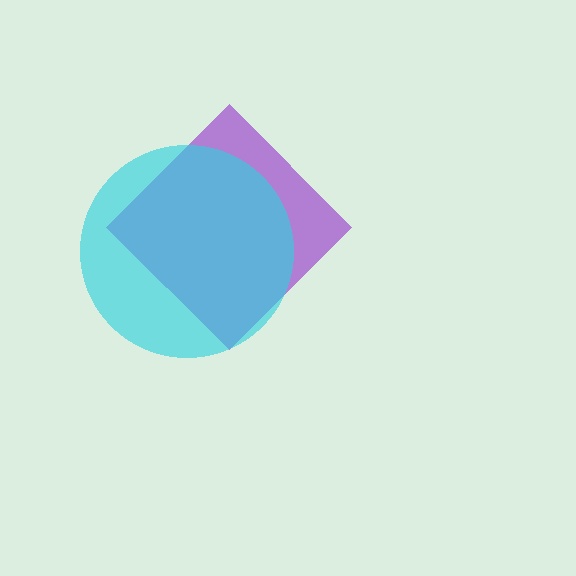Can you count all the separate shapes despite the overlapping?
Yes, there are 2 separate shapes.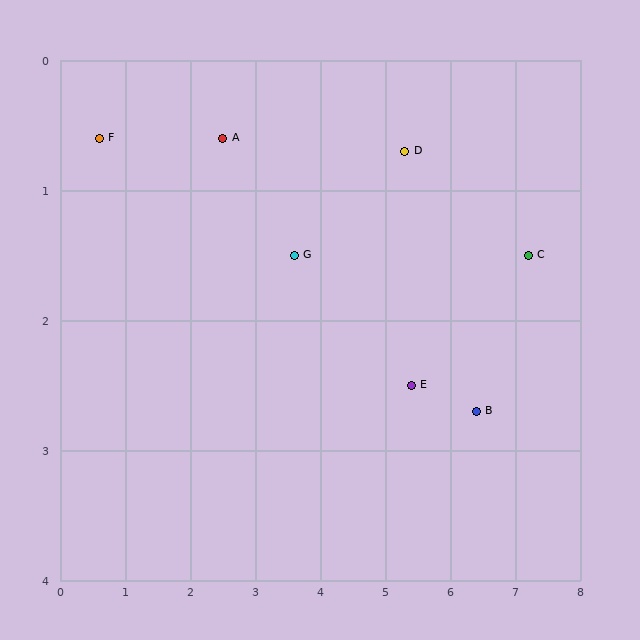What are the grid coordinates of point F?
Point F is at approximately (0.6, 0.6).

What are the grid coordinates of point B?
Point B is at approximately (6.4, 2.7).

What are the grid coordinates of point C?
Point C is at approximately (7.2, 1.5).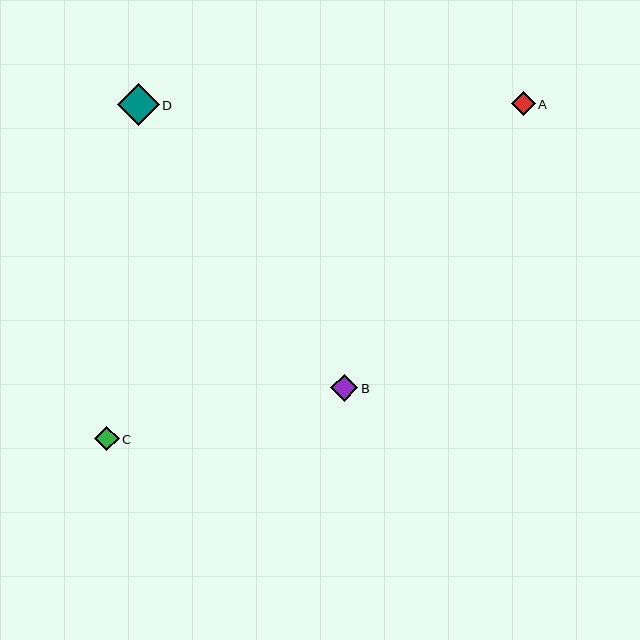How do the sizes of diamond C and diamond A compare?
Diamond C and diamond A are approximately the same size.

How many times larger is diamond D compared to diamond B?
Diamond D is approximately 1.5 times the size of diamond B.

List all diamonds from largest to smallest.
From largest to smallest: D, B, C, A.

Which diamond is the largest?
Diamond D is the largest with a size of approximately 42 pixels.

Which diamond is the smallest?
Diamond A is the smallest with a size of approximately 24 pixels.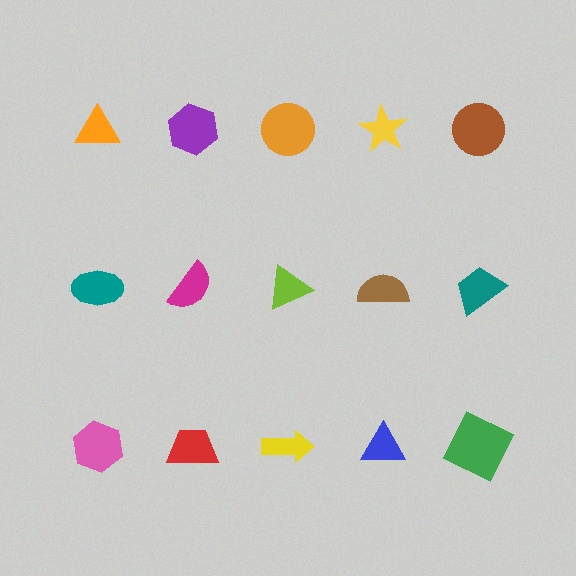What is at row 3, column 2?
A red trapezoid.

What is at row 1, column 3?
An orange circle.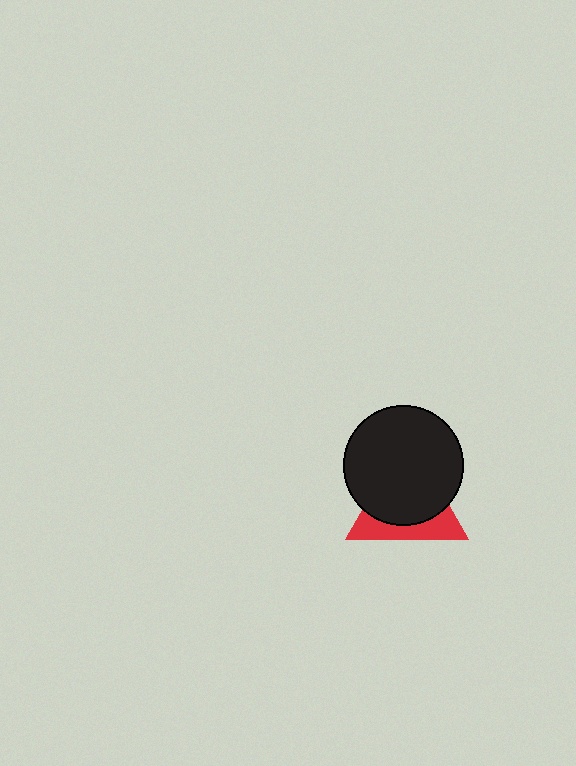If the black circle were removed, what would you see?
You would see the complete red triangle.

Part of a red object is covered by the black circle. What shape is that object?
It is a triangle.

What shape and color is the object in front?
The object in front is a black circle.